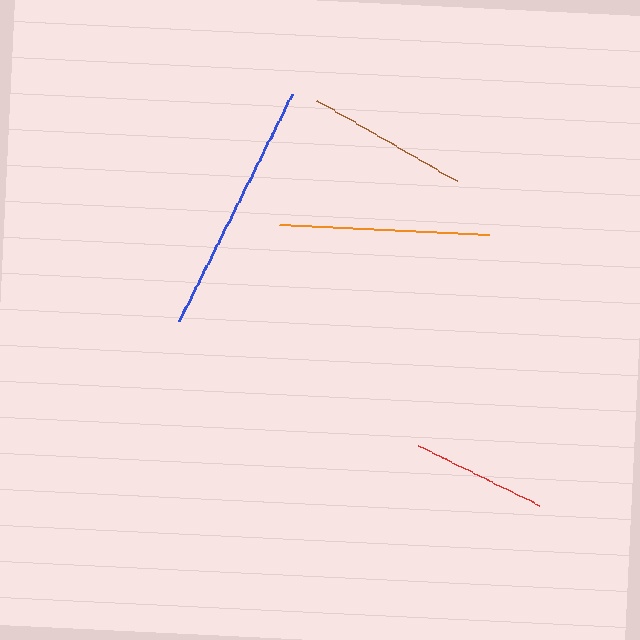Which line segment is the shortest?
The red line is the shortest at approximately 135 pixels.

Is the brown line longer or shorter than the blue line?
The blue line is longer than the brown line.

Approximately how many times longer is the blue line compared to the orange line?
The blue line is approximately 1.2 times the length of the orange line.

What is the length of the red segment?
The red segment is approximately 135 pixels long.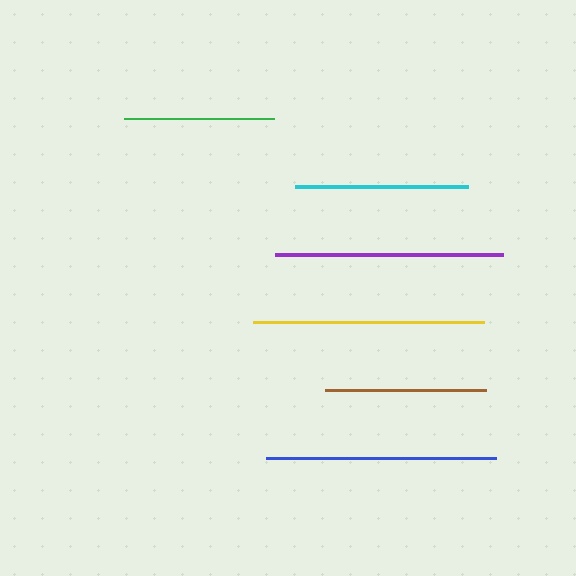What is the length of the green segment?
The green segment is approximately 150 pixels long.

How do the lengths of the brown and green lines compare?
The brown and green lines are approximately the same length.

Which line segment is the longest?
The yellow line is the longest at approximately 232 pixels.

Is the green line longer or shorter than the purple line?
The purple line is longer than the green line.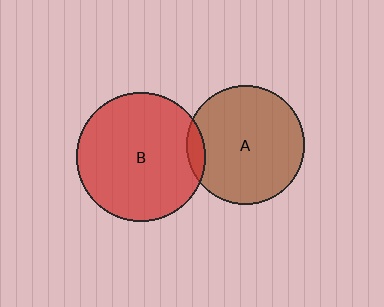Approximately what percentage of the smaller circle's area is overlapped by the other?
Approximately 10%.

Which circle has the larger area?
Circle B (red).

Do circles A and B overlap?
Yes.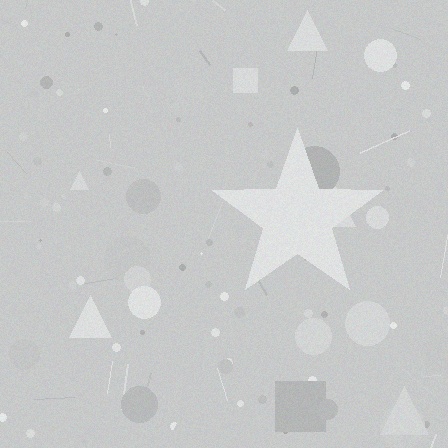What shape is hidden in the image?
A star is hidden in the image.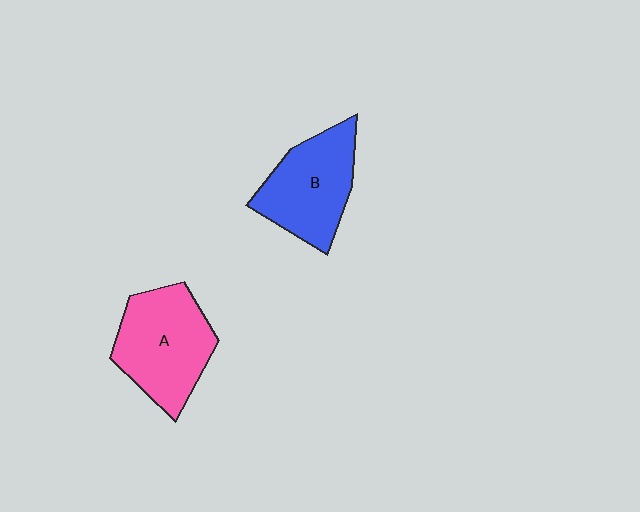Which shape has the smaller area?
Shape B (blue).